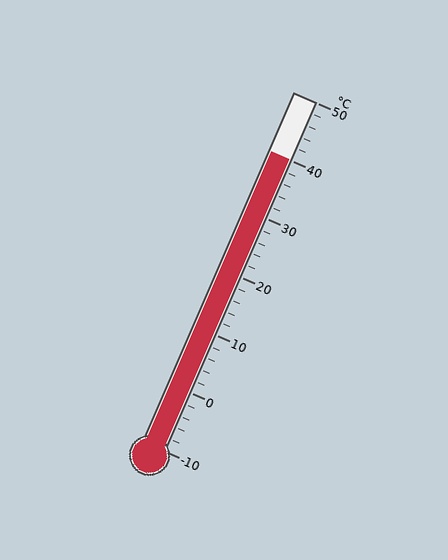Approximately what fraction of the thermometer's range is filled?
The thermometer is filled to approximately 85% of its range.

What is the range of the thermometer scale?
The thermometer scale ranges from -10°C to 50°C.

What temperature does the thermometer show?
The thermometer shows approximately 40°C.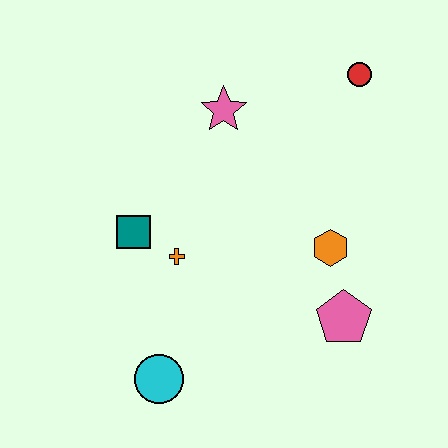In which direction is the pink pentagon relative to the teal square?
The pink pentagon is to the right of the teal square.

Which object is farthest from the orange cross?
The red circle is farthest from the orange cross.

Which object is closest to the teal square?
The orange cross is closest to the teal square.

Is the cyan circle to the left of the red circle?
Yes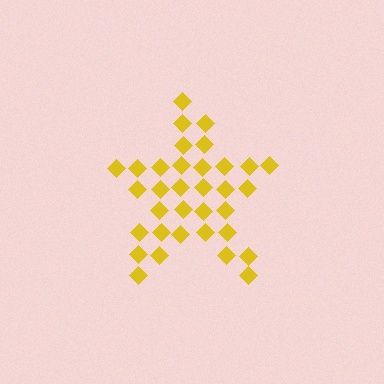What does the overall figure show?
The overall figure shows a star.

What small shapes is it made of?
It is made of small diamonds.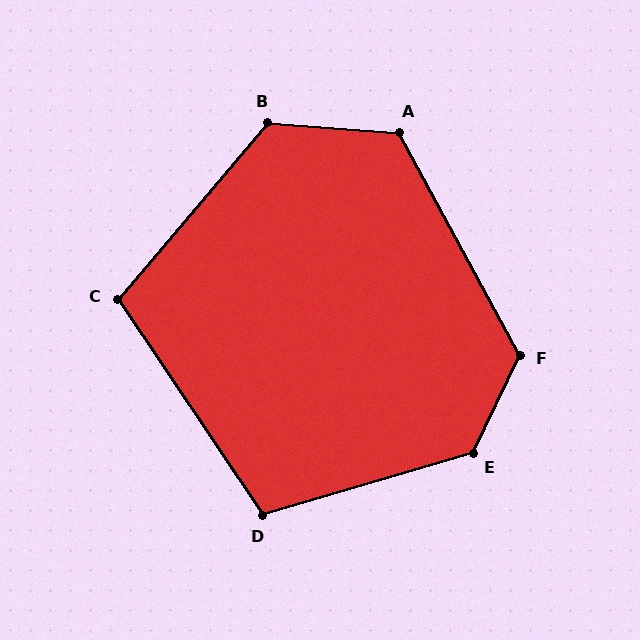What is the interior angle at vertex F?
Approximately 126 degrees (obtuse).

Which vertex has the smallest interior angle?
C, at approximately 106 degrees.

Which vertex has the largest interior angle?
E, at approximately 132 degrees.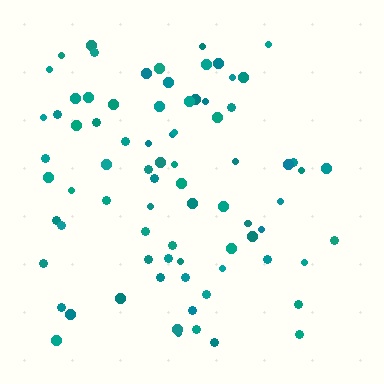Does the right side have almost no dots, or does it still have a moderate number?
Still a moderate number, just noticeably fewer than the left.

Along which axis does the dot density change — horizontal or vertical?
Horizontal.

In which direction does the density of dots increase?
From right to left, with the left side densest.